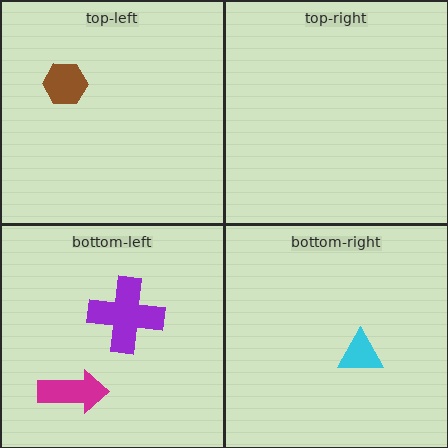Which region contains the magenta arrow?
The bottom-left region.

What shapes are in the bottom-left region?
The purple cross, the magenta arrow.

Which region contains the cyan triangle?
The bottom-right region.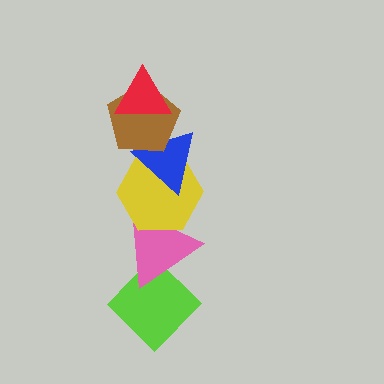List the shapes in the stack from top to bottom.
From top to bottom: the red triangle, the brown pentagon, the blue triangle, the yellow hexagon, the pink triangle, the lime diamond.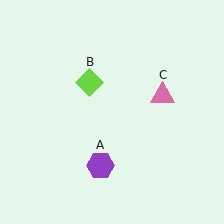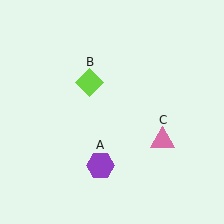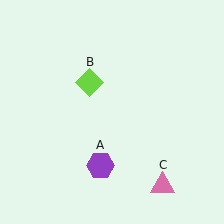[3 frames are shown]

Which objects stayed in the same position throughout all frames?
Purple hexagon (object A) and lime diamond (object B) remained stationary.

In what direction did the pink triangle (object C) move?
The pink triangle (object C) moved down.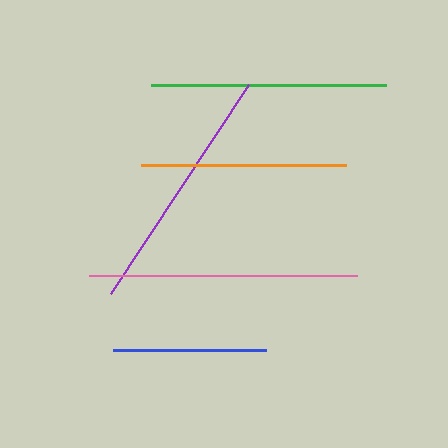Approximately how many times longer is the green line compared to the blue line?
The green line is approximately 1.5 times the length of the blue line.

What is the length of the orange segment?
The orange segment is approximately 205 pixels long.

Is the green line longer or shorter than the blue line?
The green line is longer than the blue line.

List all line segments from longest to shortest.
From longest to shortest: pink, purple, green, orange, blue.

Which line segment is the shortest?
The blue line is the shortest at approximately 153 pixels.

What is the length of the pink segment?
The pink segment is approximately 268 pixels long.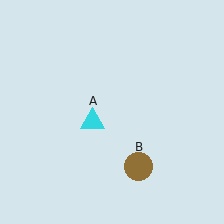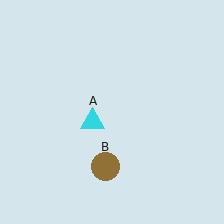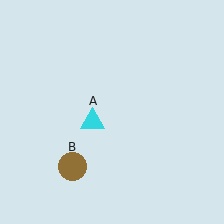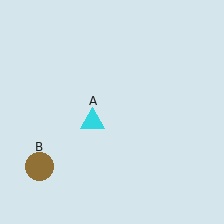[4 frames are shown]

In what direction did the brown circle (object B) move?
The brown circle (object B) moved left.